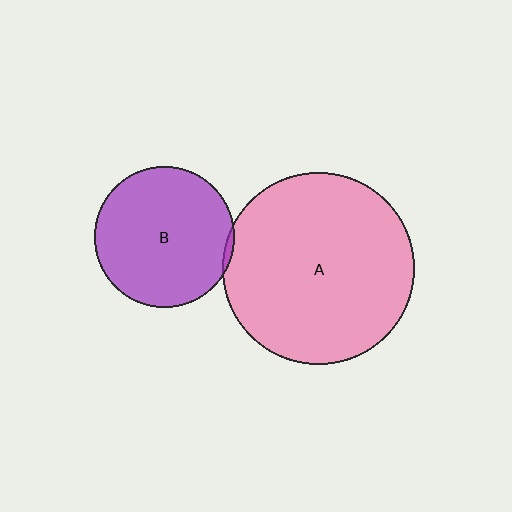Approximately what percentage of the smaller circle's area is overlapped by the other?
Approximately 5%.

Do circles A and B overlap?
Yes.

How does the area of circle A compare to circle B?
Approximately 1.9 times.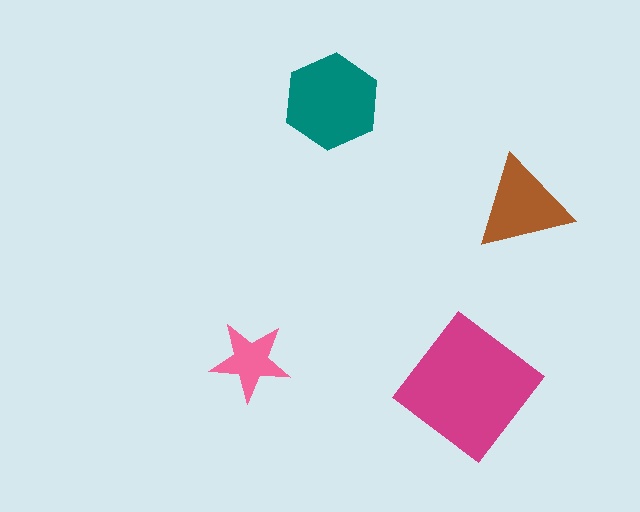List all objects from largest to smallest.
The magenta diamond, the teal hexagon, the brown triangle, the pink star.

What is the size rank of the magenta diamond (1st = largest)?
1st.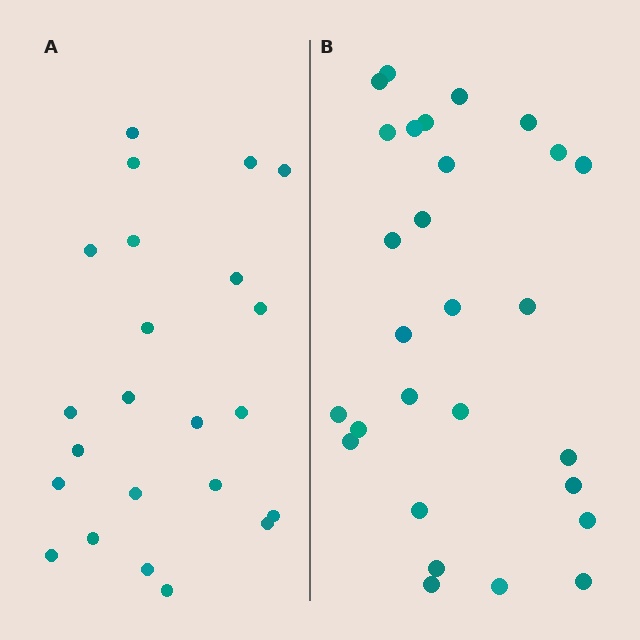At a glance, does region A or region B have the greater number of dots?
Region B (the right region) has more dots.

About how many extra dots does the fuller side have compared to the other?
Region B has about 5 more dots than region A.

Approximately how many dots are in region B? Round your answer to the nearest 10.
About 30 dots. (The exact count is 28, which rounds to 30.)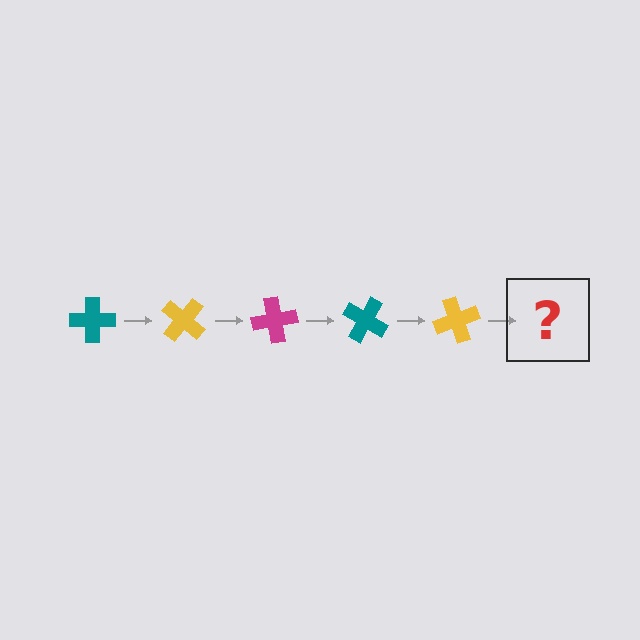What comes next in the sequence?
The next element should be a magenta cross, rotated 200 degrees from the start.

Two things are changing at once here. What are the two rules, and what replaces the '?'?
The two rules are that it rotates 40 degrees each step and the color cycles through teal, yellow, and magenta. The '?' should be a magenta cross, rotated 200 degrees from the start.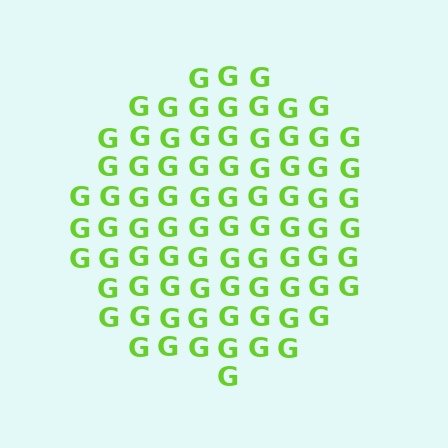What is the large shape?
The large shape is a circle.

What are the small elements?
The small elements are letter G's.